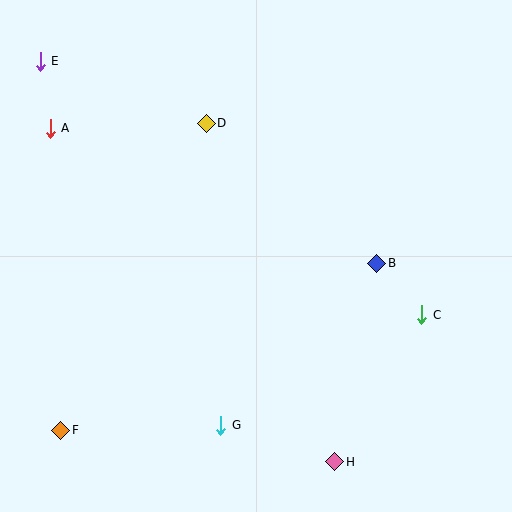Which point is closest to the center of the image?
Point B at (377, 263) is closest to the center.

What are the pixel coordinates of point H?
Point H is at (335, 462).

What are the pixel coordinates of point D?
Point D is at (206, 124).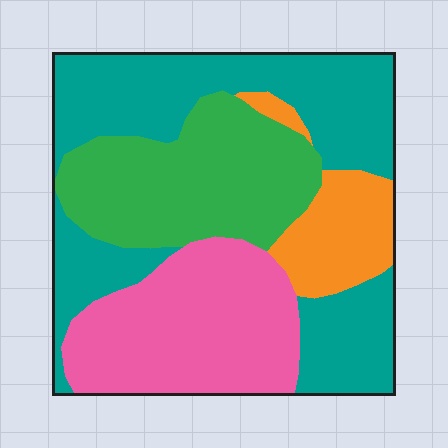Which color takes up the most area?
Teal, at roughly 40%.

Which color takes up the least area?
Orange, at roughly 10%.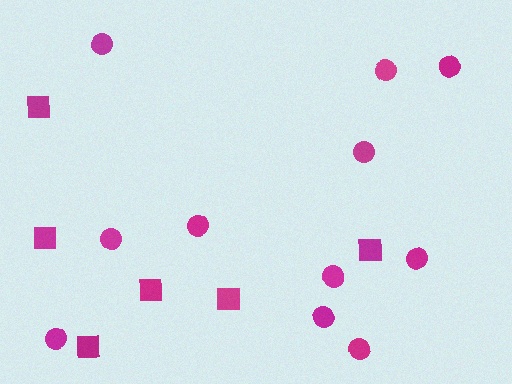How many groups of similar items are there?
There are 2 groups: one group of circles (11) and one group of squares (6).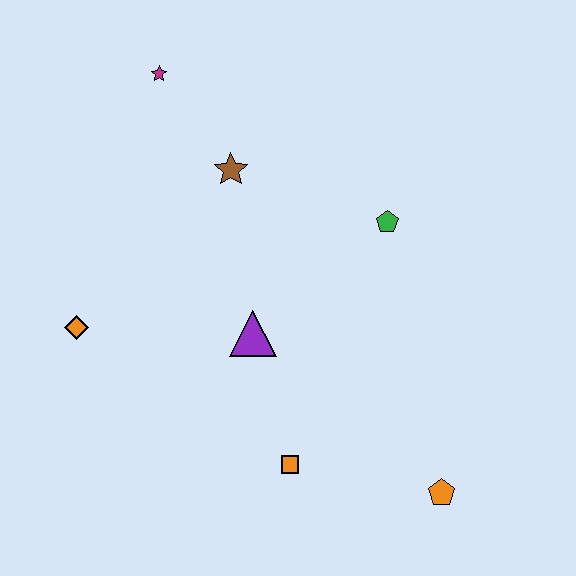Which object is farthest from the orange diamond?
The orange pentagon is farthest from the orange diamond.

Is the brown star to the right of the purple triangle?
No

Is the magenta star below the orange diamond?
No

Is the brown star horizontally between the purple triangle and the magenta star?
Yes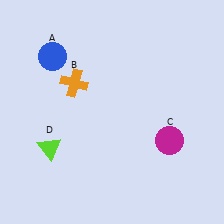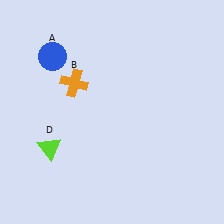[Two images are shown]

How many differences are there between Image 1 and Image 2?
There is 1 difference between the two images.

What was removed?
The magenta circle (C) was removed in Image 2.